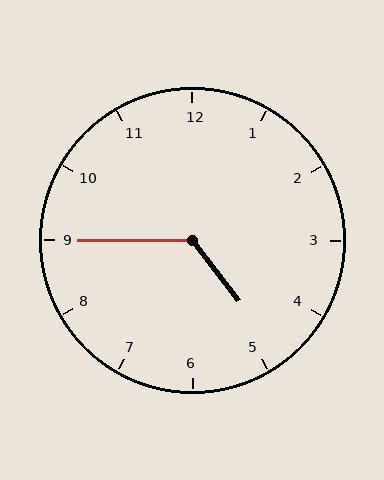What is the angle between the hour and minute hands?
Approximately 128 degrees.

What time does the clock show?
4:45.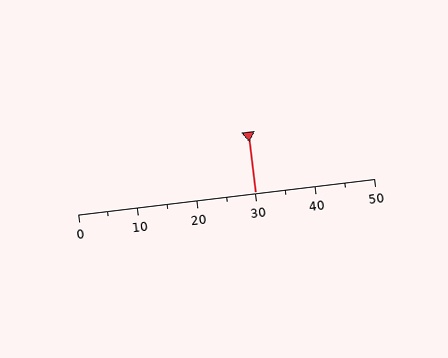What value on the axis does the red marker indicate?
The marker indicates approximately 30.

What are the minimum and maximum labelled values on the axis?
The axis runs from 0 to 50.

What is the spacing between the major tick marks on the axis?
The major ticks are spaced 10 apart.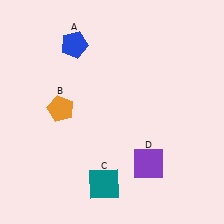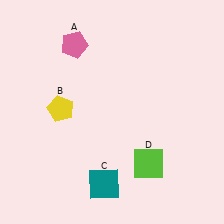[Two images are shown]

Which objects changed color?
A changed from blue to pink. B changed from orange to yellow. D changed from purple to lime.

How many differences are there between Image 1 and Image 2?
There are 3 differences between the two images.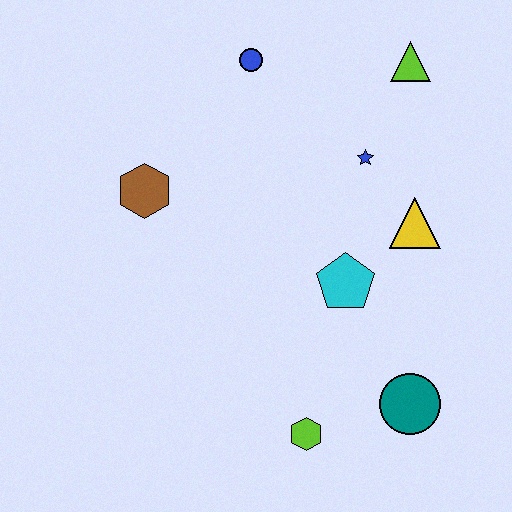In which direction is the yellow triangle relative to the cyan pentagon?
The yellow triangle is to the right of the cyan pentagon.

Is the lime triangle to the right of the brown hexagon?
Yes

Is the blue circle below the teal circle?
No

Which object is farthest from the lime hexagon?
The lime triangle is farthest from the lime hexagon.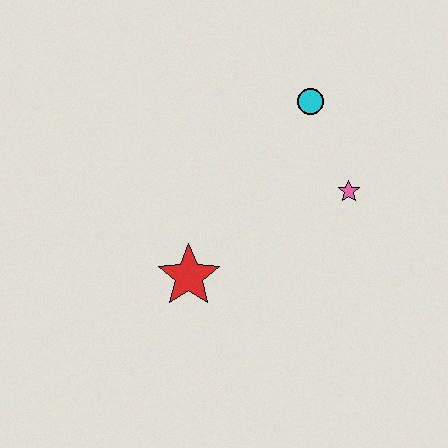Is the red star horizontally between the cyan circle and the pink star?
No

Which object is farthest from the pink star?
The red star is farthest from the pink star.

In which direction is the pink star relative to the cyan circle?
The pink star is below the cyan circle.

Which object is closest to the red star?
The pink star is closest to the red star.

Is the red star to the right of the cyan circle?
No